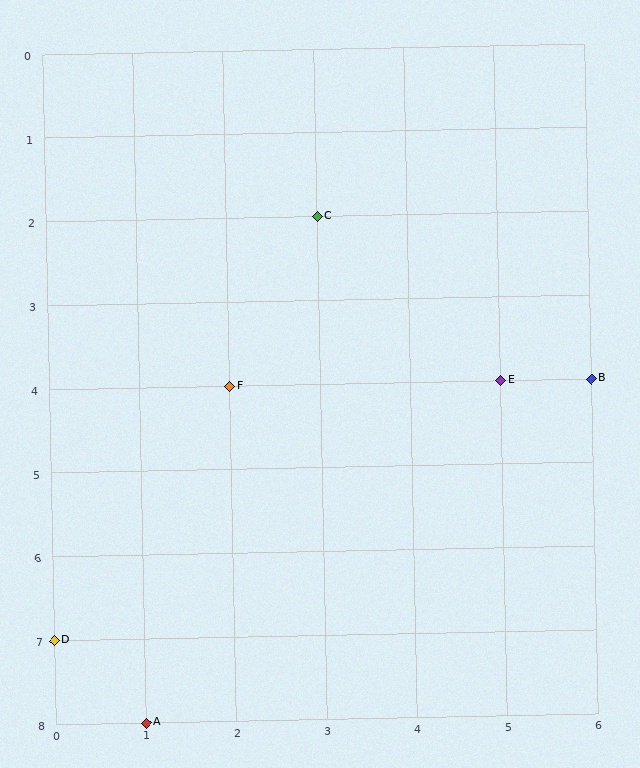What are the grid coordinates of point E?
Point E is at grid coordinates (5, 4).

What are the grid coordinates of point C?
Point C is at grid coordinates (3, 2).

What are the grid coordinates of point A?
Point A is at grid coordinates (1, 8).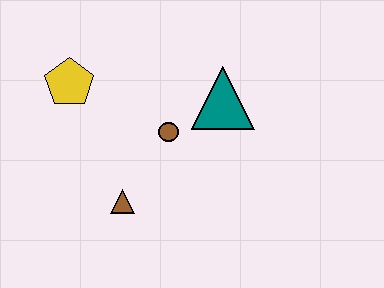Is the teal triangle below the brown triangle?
No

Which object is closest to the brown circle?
The teal triangle is closest to the brown circle.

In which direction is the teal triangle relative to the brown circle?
The teal triangle is to the right of the brown circle.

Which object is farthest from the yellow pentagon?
The teal triangle is farthest from the yellow pentagon.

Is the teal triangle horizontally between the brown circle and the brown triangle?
No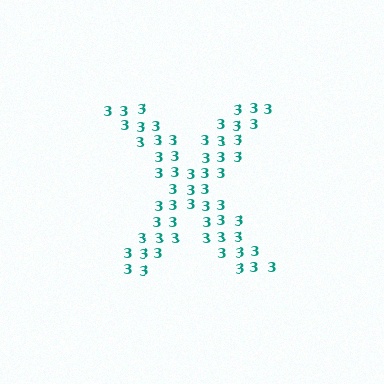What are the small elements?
The small elements are digit 3's.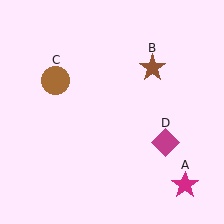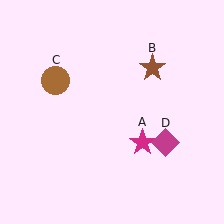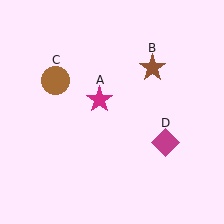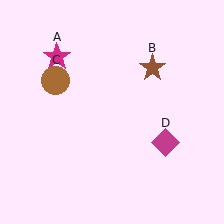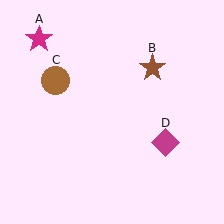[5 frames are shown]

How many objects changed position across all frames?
1 object changed position: magenta star (object A).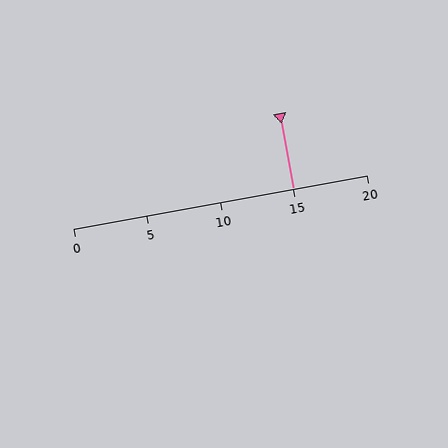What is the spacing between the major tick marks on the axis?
The major ticks are spaced 5 apart.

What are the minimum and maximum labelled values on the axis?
The axis runs from 0 to 20.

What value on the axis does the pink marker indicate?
The marker indicates approximately 15.